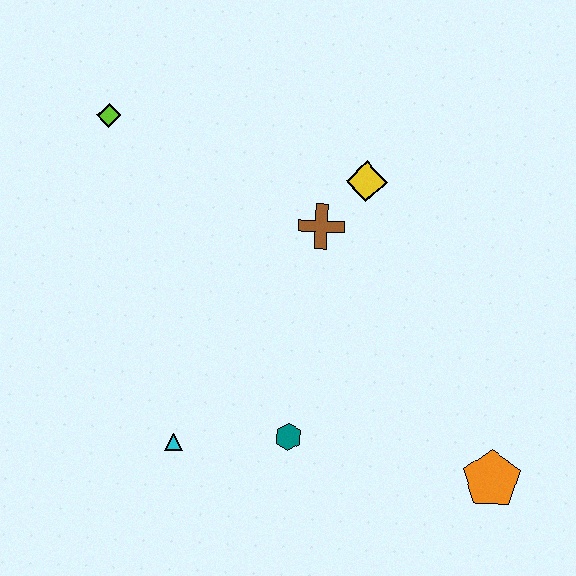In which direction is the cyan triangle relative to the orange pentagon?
The cyan triangle is to the left of the orange pentagon.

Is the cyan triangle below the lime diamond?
Yes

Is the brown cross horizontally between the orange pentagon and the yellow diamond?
No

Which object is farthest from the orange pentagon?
The lime diamond is farthest from the orange pentagon.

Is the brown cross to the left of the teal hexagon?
No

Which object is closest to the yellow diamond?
The brown cross is closest to the yellow diamond.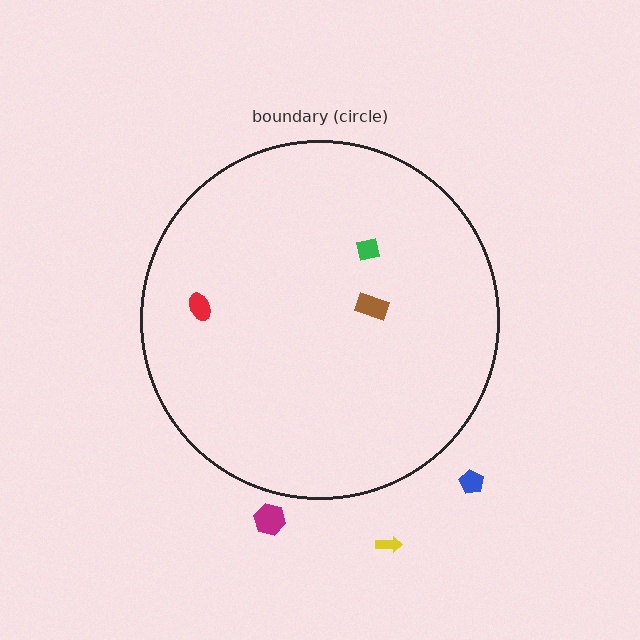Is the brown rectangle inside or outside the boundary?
Inside.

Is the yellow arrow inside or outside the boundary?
Outside.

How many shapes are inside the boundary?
3 inside, 3 outside.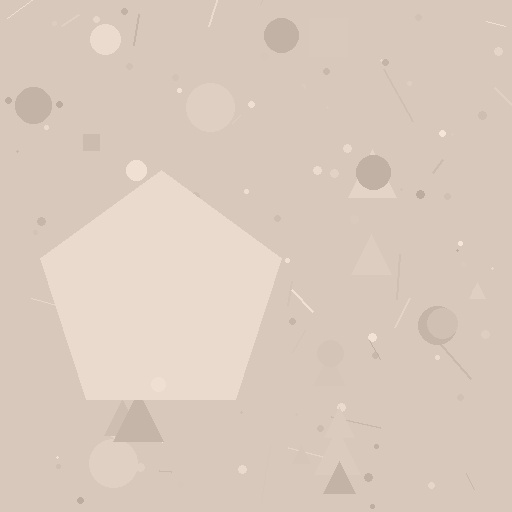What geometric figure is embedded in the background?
A pentagon is embedded in the background.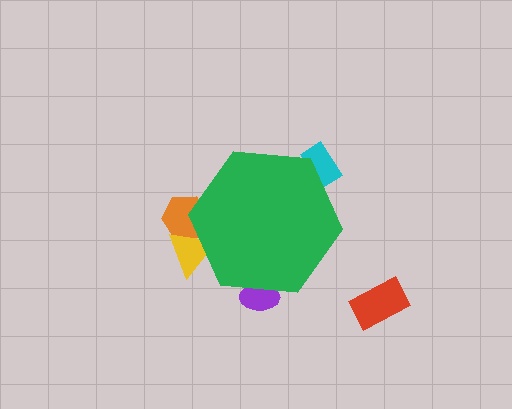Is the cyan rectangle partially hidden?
Yes, the cyan rectangle is partially hidden behind the green hexagon.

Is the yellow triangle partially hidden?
Yes, the yellow triangle is partially hidden behind the green hexagon.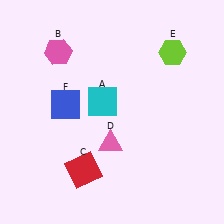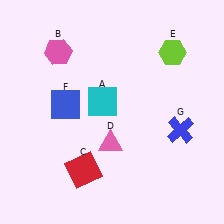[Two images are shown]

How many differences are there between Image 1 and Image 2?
There is 1 difference between the two images.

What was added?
A blue cross (G) was added in Image 2.